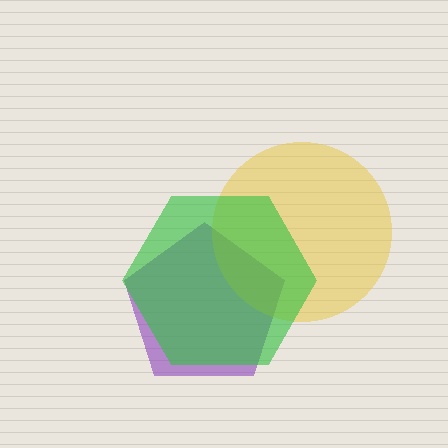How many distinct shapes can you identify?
There are 3 distinct shapes: a purple pentagon, a yellow circle, a green hexagon.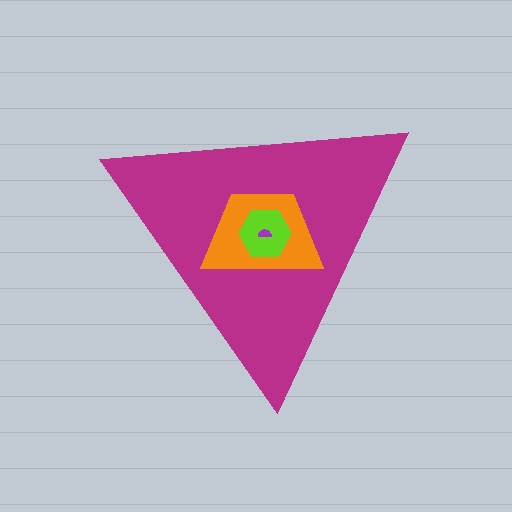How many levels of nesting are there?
4.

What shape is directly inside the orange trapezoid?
The lime hexagon.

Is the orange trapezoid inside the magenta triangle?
Yes.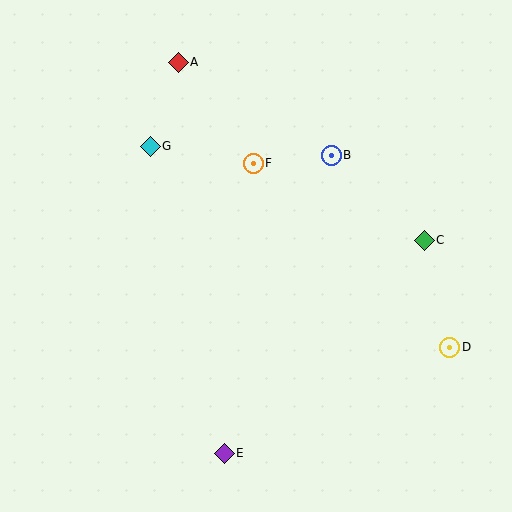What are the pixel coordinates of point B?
Point B is at (331, 155).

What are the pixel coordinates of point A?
Point A is at (178, 62).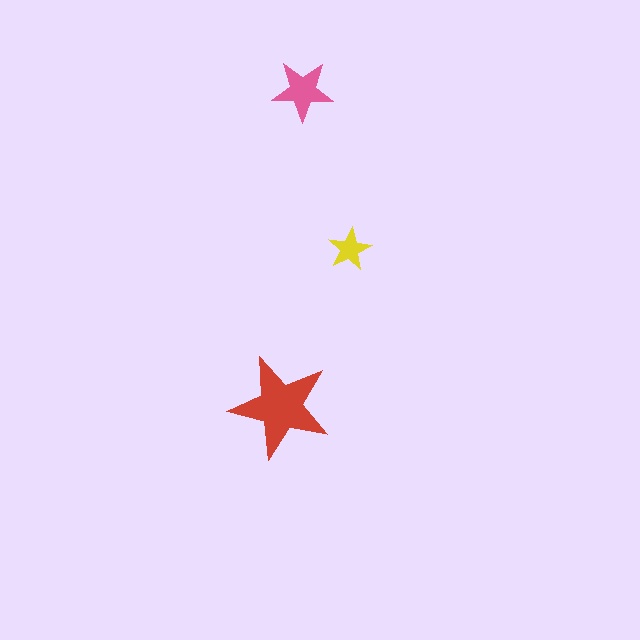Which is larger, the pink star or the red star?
The red one.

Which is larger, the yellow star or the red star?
The red one.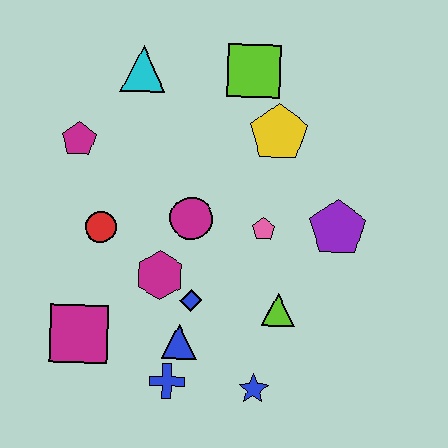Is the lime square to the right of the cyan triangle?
Yes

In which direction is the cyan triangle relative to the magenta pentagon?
The cyan triangle is above the magenta pentagon.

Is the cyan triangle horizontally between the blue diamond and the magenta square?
Yes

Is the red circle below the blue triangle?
No